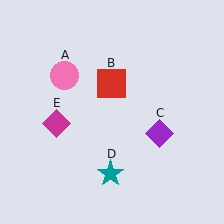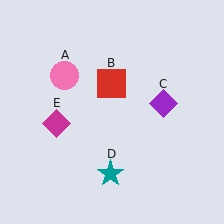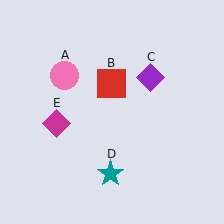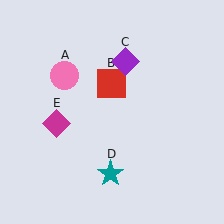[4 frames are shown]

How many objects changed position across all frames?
1 object changed position: purple diamond (object C).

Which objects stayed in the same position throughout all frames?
Pink circle (object A) and red square (object B) and teal star (object D) and magenta diamond (object E) remained stationary.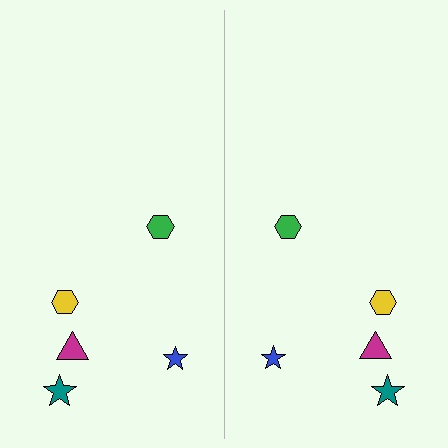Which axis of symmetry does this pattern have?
The pattern has a vertical axis of symmetry running through the center of the image.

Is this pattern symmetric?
Yes, this pattern has bilateral (reflection) symmetry.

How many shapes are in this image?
There are 10 shapes in this image.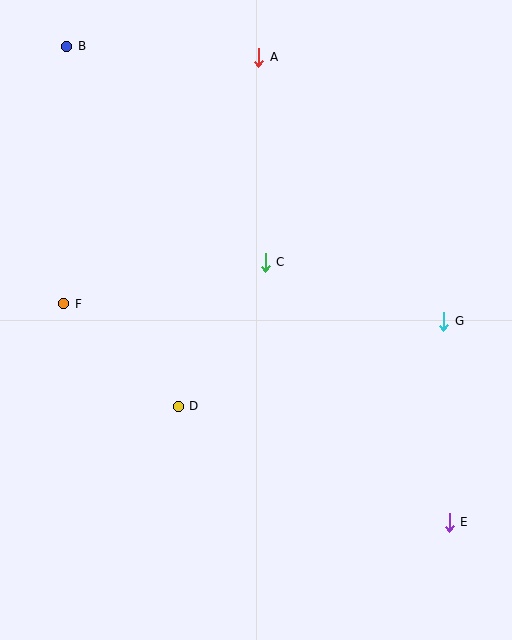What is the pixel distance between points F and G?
The distance between F and G is 380 pixels.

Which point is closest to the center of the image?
Point C at (265, 262) is closest to the center.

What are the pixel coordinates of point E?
Point E is at (449, 522).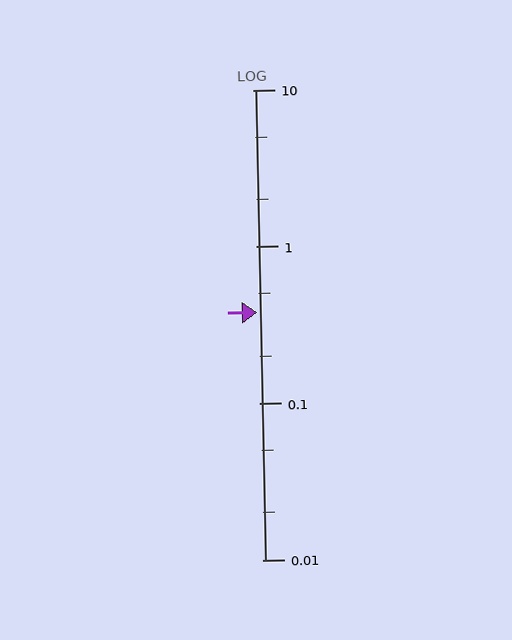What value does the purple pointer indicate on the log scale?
The pointer indicates approximately 0.38.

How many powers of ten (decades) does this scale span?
The scale spans 3 decades, from 0.01 to 10.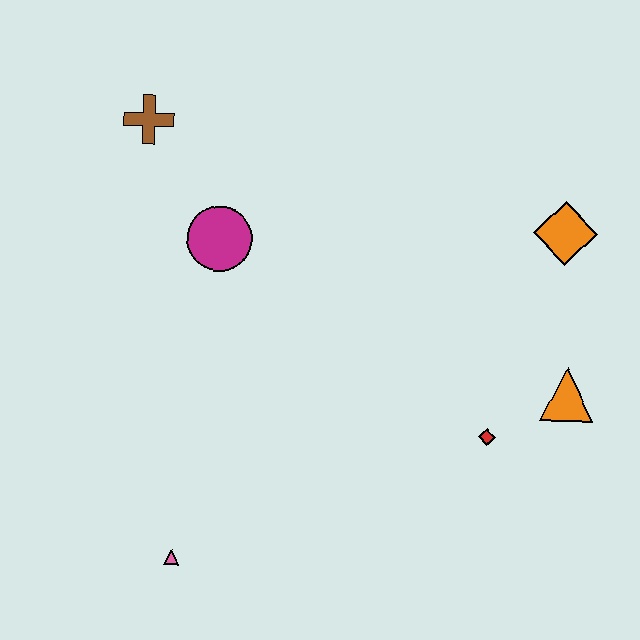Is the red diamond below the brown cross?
Yes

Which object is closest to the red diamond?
The orange triangle is closest to the red diamond.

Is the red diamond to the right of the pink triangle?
Yes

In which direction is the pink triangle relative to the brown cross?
The pink triangle is below the brown cross.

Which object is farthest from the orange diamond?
The pink triangle is farthest from the orange diamond.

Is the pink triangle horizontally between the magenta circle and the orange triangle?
No